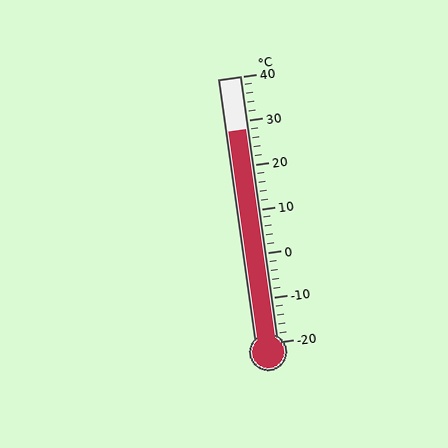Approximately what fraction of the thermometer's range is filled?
The thermometer is filled to approximately 80% of its range.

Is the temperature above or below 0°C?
The temperature is above 0°C.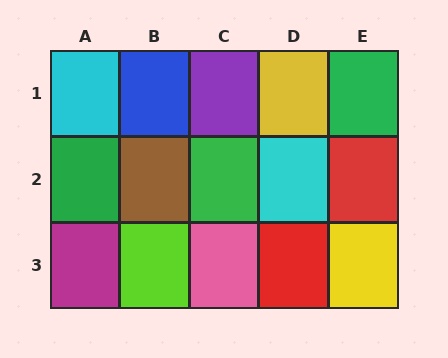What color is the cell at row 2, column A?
Green.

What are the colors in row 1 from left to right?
Cyan, blue, purple, yellow, green.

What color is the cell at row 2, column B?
Brown.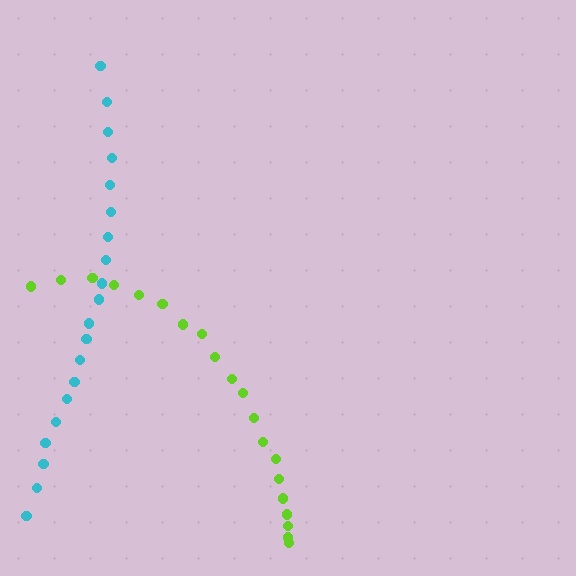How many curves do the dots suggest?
There are 2 distinct paths.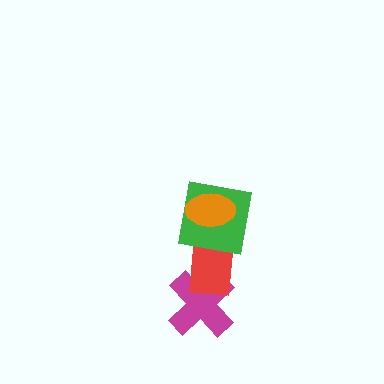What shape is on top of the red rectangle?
The green square is on top of the red rectangle.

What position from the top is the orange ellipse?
The orange ellipse is 1st from the top.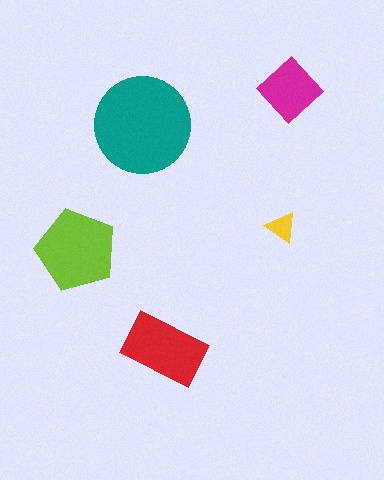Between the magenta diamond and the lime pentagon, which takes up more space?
The lime pentagon.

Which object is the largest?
The teal circle.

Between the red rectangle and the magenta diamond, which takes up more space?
The red rectangle.